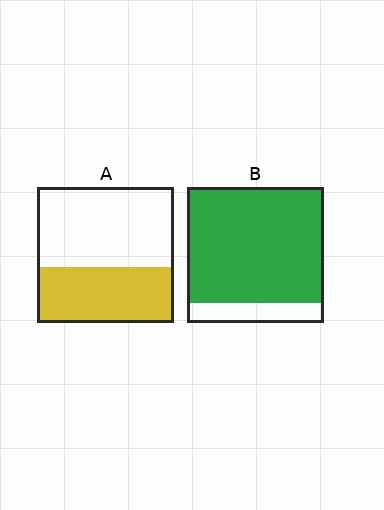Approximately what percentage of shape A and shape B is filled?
A is approximately 40% and B is approximately 85%.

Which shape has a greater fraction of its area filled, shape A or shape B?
Shape B.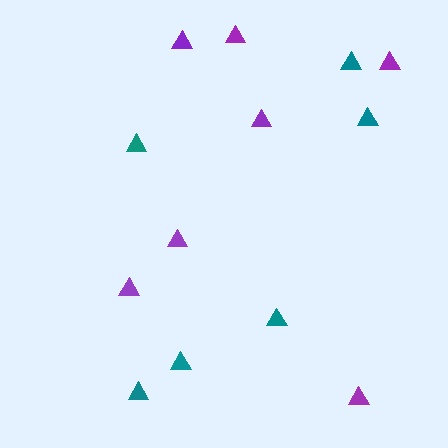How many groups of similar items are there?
There are 2 groups: one group of teal triangles (6) and one group of purple triangles (7).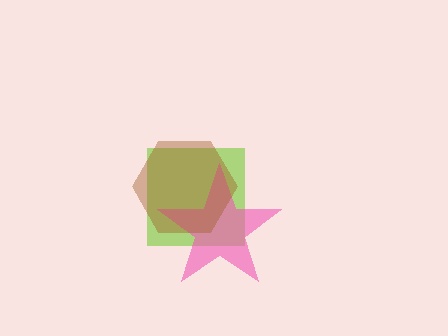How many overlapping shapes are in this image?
There are 3 overlapping shapes in the image.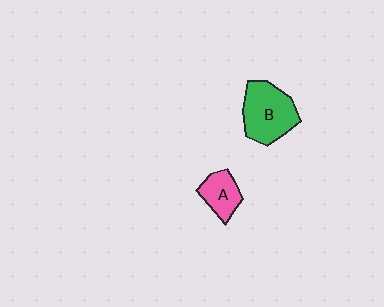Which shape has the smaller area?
Shape A (pink).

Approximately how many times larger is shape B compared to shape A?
Approximately 1.8 times.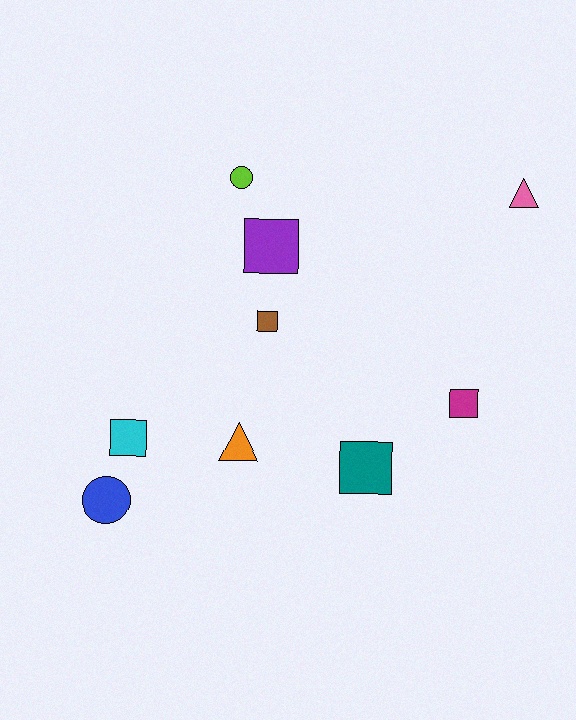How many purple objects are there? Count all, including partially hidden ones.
There is 1 purple object.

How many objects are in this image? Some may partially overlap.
There are 9 objects.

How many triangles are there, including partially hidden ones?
There are 2 triangles.